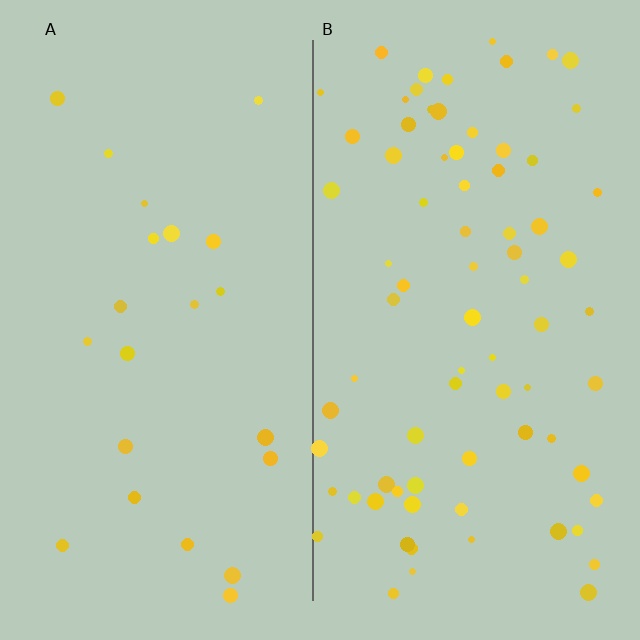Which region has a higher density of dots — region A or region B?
B (the right).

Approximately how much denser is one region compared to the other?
Approximately 3.4× — region B over region A.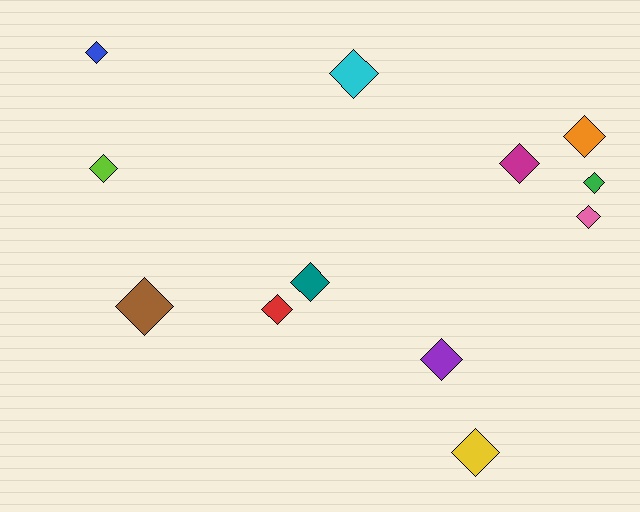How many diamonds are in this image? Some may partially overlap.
There are 12 diamonds.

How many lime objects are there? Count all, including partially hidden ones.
There is 1 lime object.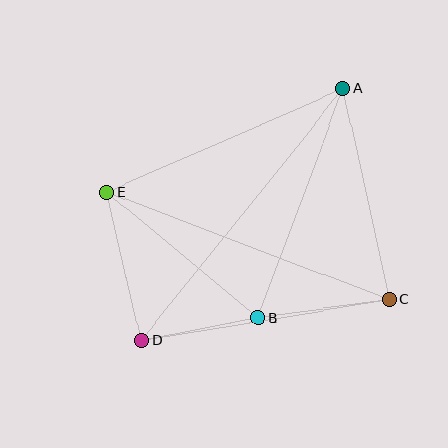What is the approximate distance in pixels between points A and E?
The distance between A and E is approximately 258 pixels.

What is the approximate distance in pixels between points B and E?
The distance between B and E is approximately 197 pixels.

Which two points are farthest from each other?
Points A and D are farthest from each other.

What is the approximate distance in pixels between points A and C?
The distance between A and C is approximately 216 pixels.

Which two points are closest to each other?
Points B and D are closest to each other.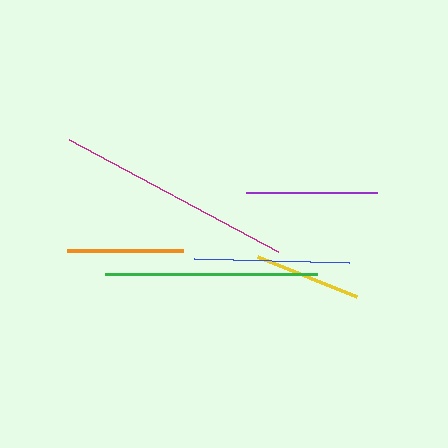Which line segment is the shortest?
The yellow line is the shortest at approximately 106 pixels.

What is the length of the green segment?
The green segment is approximately 213 pixels long.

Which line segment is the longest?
The magenta line is the longest at approximately 237 pixels.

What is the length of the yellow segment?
The yellow segment is approximately 106 pixels long.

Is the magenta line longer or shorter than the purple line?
The magenta line is longer than the purple line.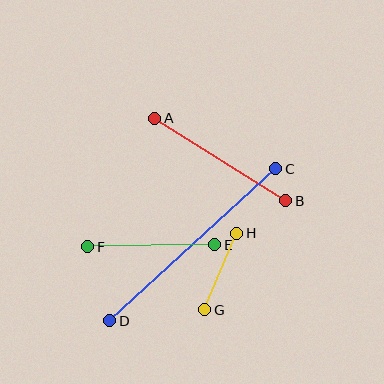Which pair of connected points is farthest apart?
Points C and D are farthest apart.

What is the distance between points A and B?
The distance is approximately 155 pixels.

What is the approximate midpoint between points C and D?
The midpoint is at approximately (193, 245) pixels.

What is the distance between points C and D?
The distance is approximately 225 pixels.